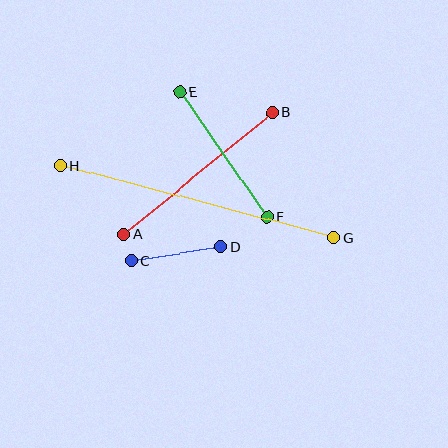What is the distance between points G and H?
The distance is approximately 283 pixels.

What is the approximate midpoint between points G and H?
The midpoint is at approximately (197, 202) pixels.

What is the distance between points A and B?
The distance is approximately 192 pixels.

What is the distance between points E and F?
The distance is approximately 152 pixels.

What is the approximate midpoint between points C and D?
The midpoint is at approximately (177, 254) pixels.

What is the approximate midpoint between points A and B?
The midpoint is at approximately (198, 174) pixels.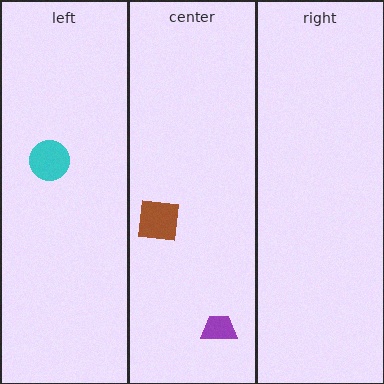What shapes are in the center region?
The brown square, the purple trapezoid.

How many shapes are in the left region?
1.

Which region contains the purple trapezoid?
The center region.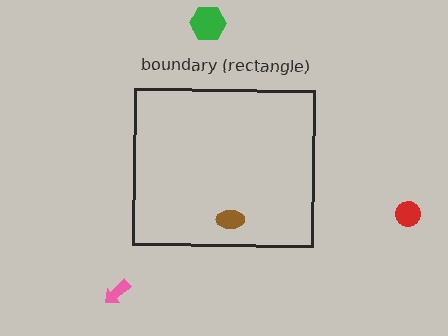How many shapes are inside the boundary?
1 inside, 3 outside.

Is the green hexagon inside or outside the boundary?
Outside.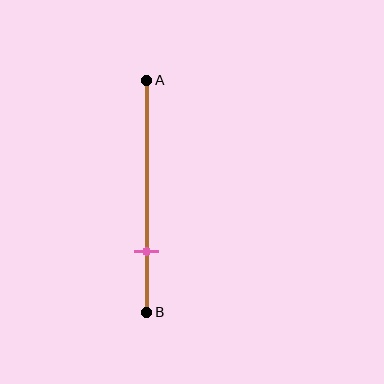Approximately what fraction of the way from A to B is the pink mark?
The pink mark is approximately 75% of the way from A to B.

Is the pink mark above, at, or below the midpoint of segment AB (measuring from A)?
The pink mark is below the midpoint of segment AB.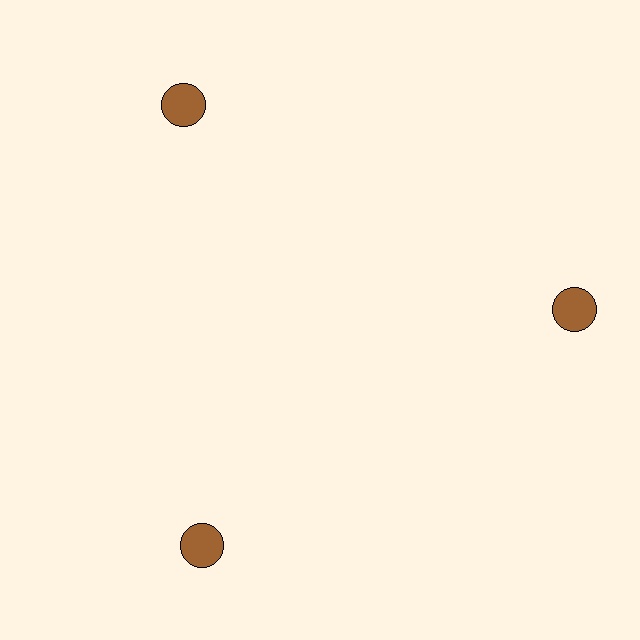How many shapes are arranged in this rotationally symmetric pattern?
There are 3 shapes, arranged in 3 groups of 1.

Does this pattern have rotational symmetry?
Yes, this pattern has 3-fold rotational symmetry. It looks the same after rotating 120 degrees around the center.